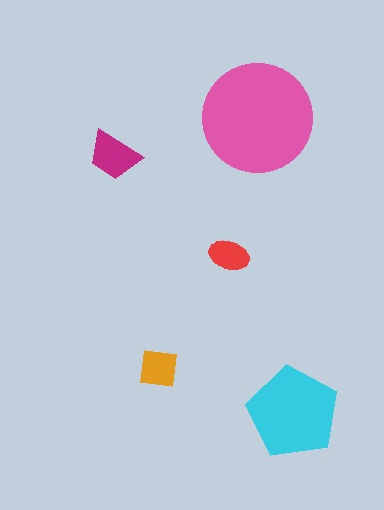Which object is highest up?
The pink circle is topmost.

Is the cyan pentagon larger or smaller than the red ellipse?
Larger.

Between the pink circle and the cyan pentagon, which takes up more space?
The pink circle.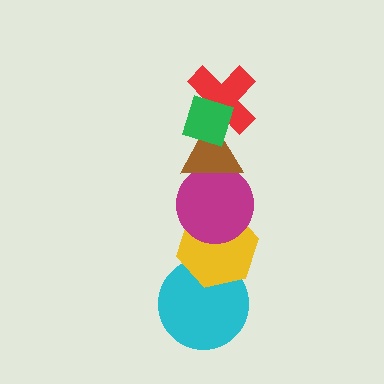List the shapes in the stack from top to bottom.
From top to bottom: the green diamond, the red cross, the brown triangle, the magenta circle, the yellow hexagon, the cyan circle.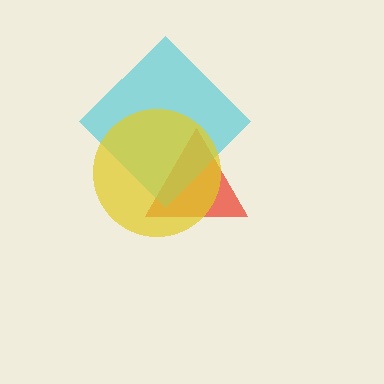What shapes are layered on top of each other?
The layered shapes are: a red triangle, a cyan diamond, a yellow circle.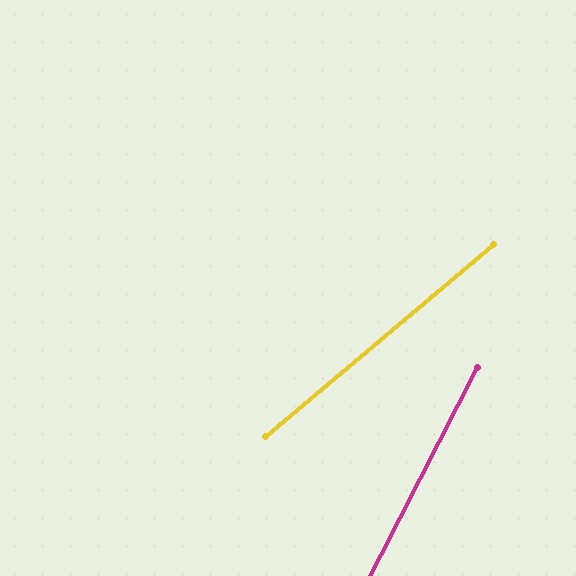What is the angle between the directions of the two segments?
Approximately 23 degrees.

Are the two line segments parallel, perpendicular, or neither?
Neither parallel nor perpendicular — they differ by about 23°.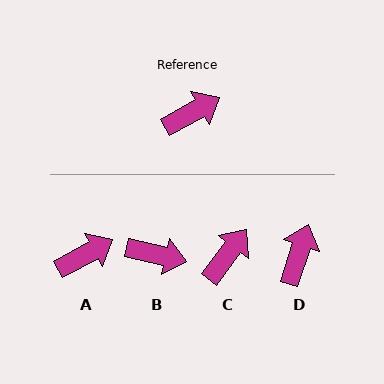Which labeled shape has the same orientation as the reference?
A.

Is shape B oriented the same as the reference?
No, it is off by about 42 degrees.